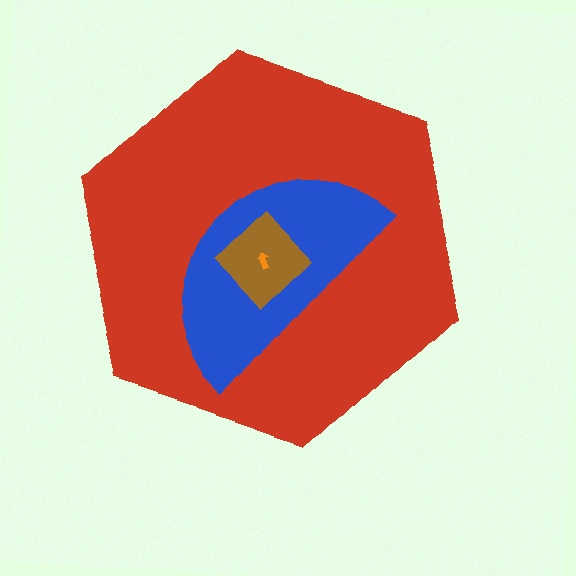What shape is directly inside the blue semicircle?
The brown diamond.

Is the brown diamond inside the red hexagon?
Yes.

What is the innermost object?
The orange arrow.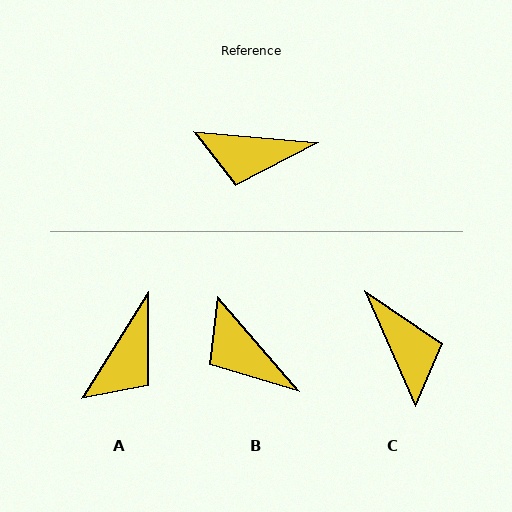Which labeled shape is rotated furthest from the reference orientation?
C, about 119 degrees away.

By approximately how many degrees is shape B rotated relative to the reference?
Approximately 45 degrees clockwise.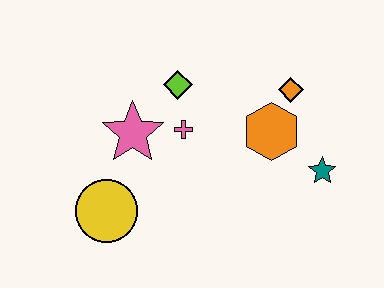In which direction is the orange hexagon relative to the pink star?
The orange hexagon is to the right of the pink star.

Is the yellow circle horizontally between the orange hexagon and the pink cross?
No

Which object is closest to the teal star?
The orange hexagon is closest to the teal star.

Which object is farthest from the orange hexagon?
The yellow circle is farthest from the orange hexagon.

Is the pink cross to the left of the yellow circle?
No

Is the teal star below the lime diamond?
Yes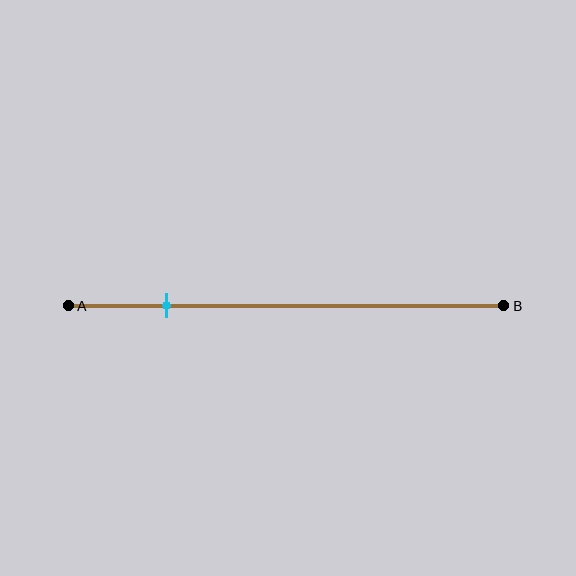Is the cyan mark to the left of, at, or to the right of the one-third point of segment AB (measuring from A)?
The cyan mark is to the left of the one-third point of segment AB.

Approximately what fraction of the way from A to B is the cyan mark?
The cyan mark is approximately 25% of the way from A to B.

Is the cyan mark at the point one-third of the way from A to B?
No, the mark is at about 25% from A, not at the 33% one-third point.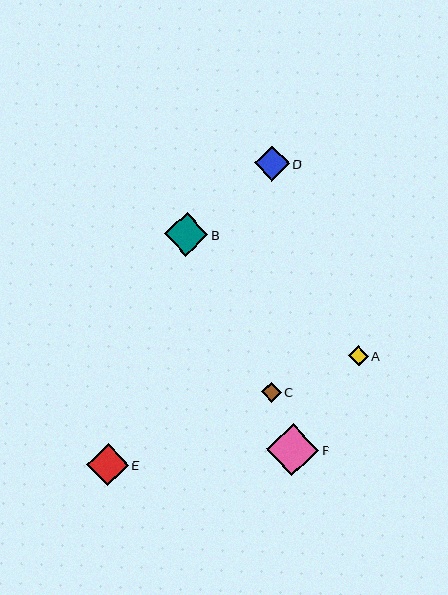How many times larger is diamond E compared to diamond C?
Diamond E is approximately 2.1 times the size of diamond C.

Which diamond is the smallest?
Diamond C is the smallest with a size of approximately 20 pixels.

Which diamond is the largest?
Diamond F is the largest with a size of approximately 52 pixels.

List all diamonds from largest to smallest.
From largest to smallest: F, B, E, D, A, C.